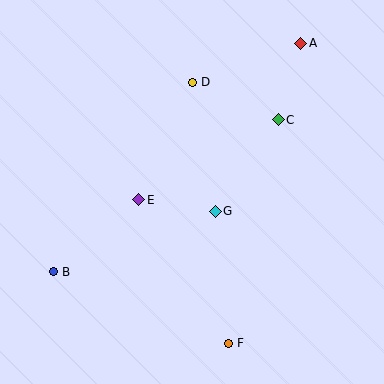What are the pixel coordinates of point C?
Point C is at (278, 120).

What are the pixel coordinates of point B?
Point B is at (54, 272).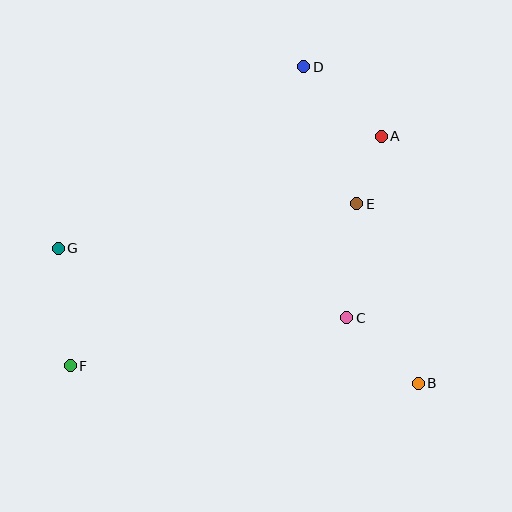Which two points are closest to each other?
Points A and E are closest to each other.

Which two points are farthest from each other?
Points A and F are farthest from each other.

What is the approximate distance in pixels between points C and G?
The distance between C and G is approximately 297 pixels.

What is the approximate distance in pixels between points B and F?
The distance between B and F is approximately 348 pixels.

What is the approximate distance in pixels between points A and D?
The distance between A and D is approximately 104 pixels.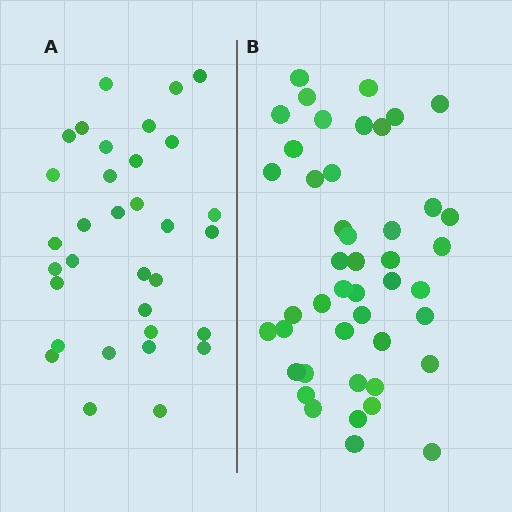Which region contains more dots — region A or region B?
Region B (the right region) has more dots.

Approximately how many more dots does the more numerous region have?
Region B has roughly 12 or so more dots than region A.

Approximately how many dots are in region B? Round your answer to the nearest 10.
About 40 dots. (The exact count is 45, which rounds to 40.)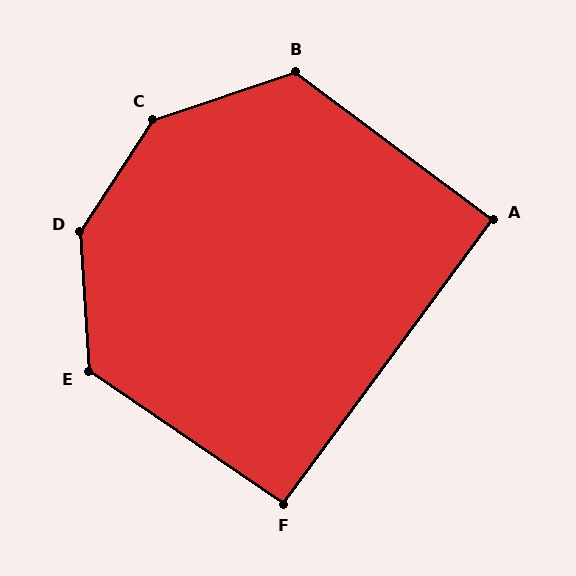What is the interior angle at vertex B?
Approximately 125 degrees (obtuse).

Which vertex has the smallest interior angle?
A, at approximately 90 degrees.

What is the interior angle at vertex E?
Approximately 128 degrees (obtuse).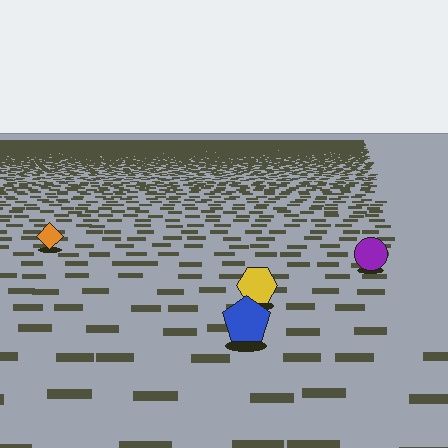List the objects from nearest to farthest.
From nearest to farthest: the blue pentagon, the yellow hexagon, the purple circle, the orange diamond.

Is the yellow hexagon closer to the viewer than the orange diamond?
Yes. The yellow hexagon is closer — you can tell from the texture gradient: the ground texture is coarser near it.